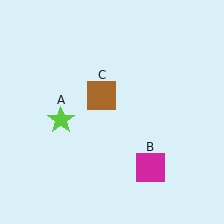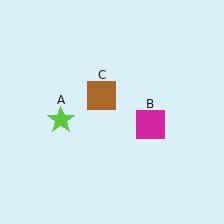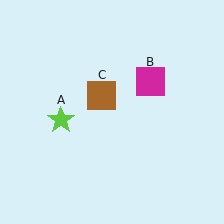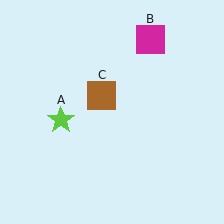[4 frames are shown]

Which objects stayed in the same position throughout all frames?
Lime star (object A) and brown square (object C) remained stationary.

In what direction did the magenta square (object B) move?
The magenta square (object B) moved up.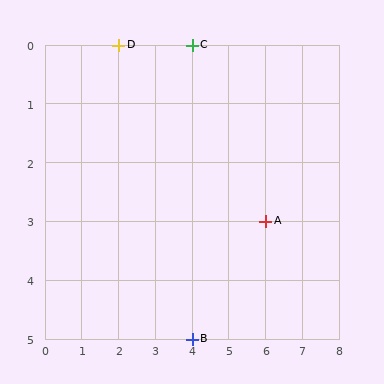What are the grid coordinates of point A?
Point A is at grid coordinates (6, 3).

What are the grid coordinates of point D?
Point D is at grid coordinates (2, 0).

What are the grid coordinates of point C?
Point C is at grid coordinates (4, 0).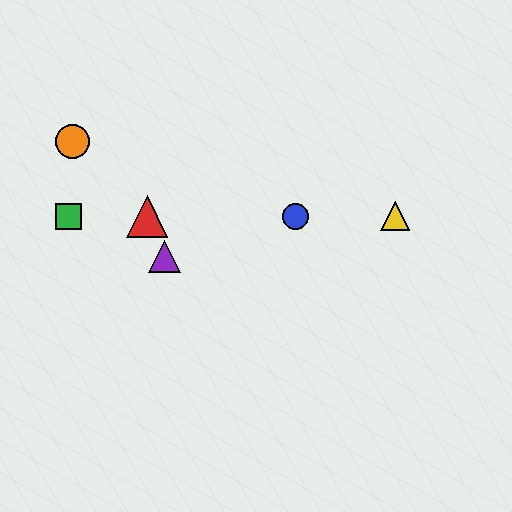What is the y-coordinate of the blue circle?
The blue circle is at y≈216.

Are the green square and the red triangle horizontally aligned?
Yes, both are at y≈216.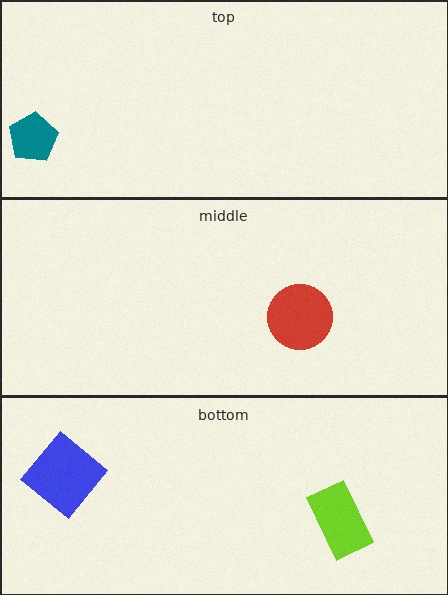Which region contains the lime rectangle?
The bottom region.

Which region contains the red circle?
The middle region.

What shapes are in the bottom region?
The blue diamond, the lime rectangle.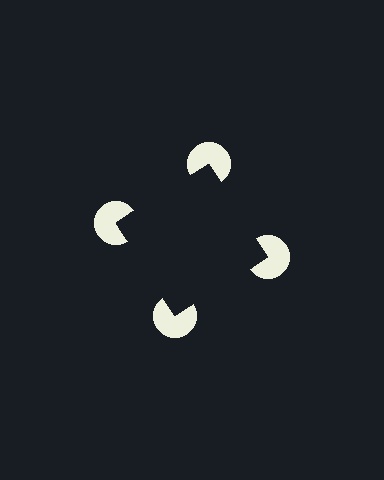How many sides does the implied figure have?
4 sides.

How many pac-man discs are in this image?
There are 4 — one at each vertex of the illusory square.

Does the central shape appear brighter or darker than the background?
It typically appears slightly darker than the background, even though no actual brightness change is drawn.